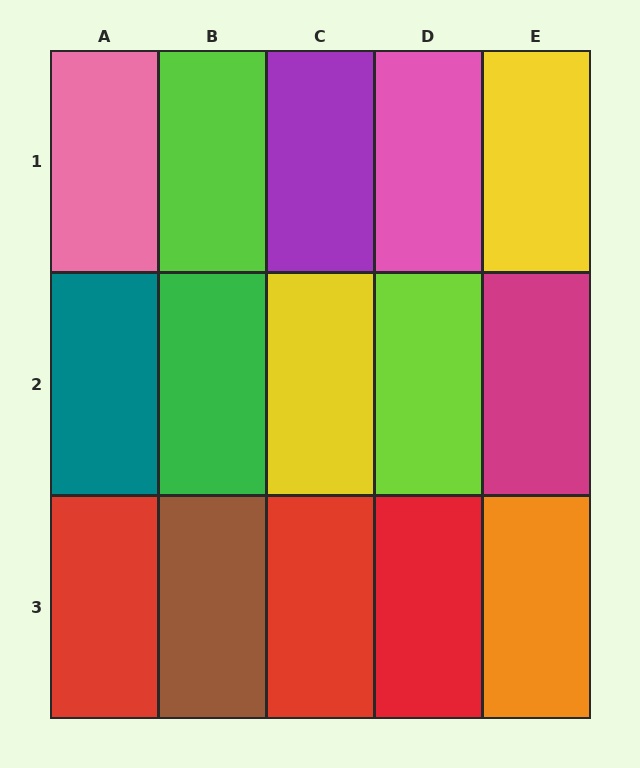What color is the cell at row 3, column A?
Red.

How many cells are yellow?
2 cells are yellow.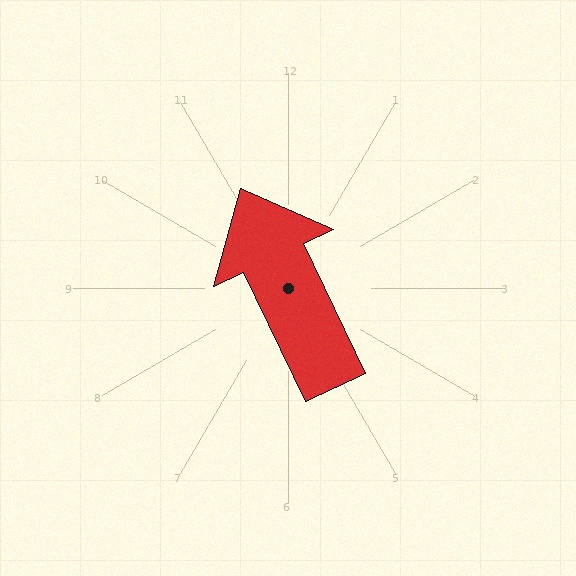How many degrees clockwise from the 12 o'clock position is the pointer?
Approximately 334 degrees.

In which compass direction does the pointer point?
Northwest.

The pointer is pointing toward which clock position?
Roughly 11 o'clock.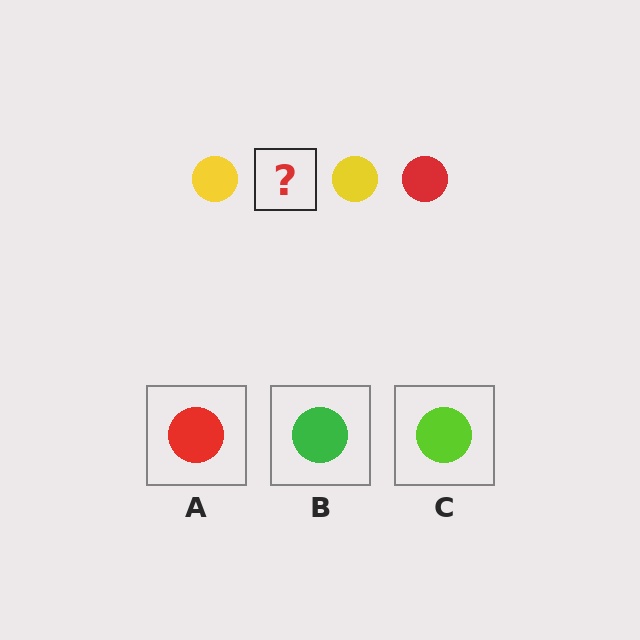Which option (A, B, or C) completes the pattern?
A.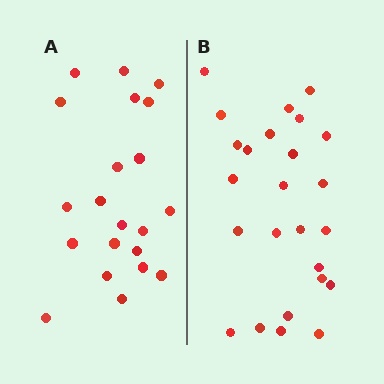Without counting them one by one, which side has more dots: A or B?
Region B (the right region) has more dots.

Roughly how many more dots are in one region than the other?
Region B has about 4 more dots than region A.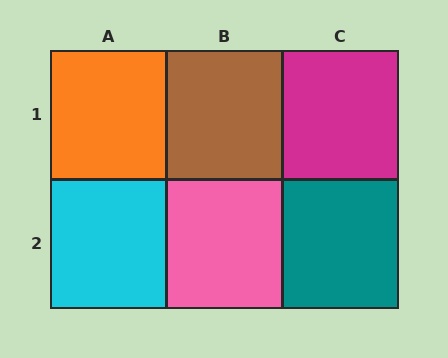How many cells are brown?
1 cell is brown.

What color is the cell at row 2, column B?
Pink.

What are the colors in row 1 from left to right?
Orange, brown, magenta.